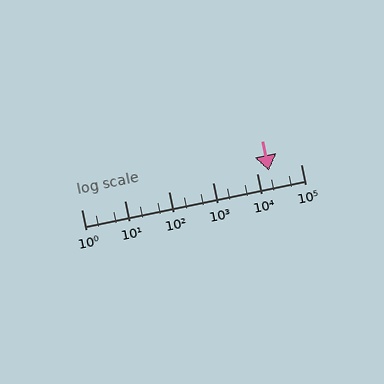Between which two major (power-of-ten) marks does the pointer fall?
The pointer is between 10000 and 100000.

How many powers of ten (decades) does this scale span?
The scale spans 5 decades, from 1 to 100000.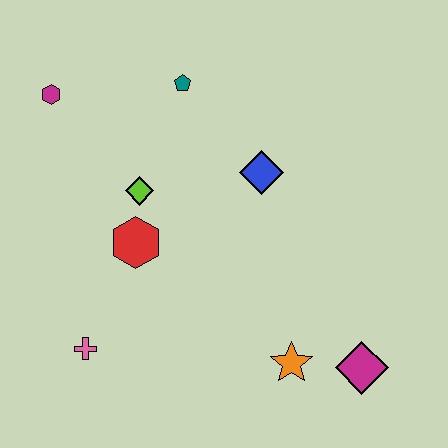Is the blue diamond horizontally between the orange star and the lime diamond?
Yes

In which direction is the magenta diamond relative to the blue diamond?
The magenta diamond is below the blue diamond.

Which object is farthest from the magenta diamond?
The magenta hexagon is farthest from the magenta diamond.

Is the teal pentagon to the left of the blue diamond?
Yes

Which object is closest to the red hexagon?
The lime diamond is closest to the red hexagon.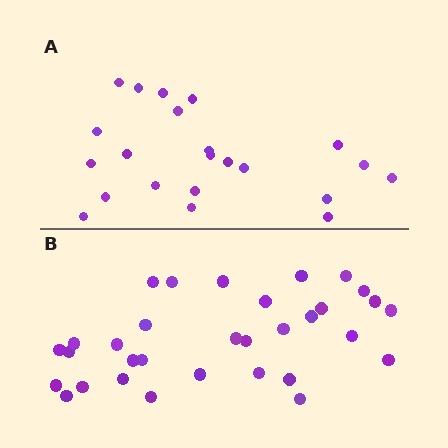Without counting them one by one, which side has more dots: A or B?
Region B (the bottom region) has more dots.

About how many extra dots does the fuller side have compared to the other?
Region B has roughly 10 or so more dots than region A.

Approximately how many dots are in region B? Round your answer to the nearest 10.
About 30 dots. (The exact count is 32, which rounds to 30.)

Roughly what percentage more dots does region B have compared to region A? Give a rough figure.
About 45% more.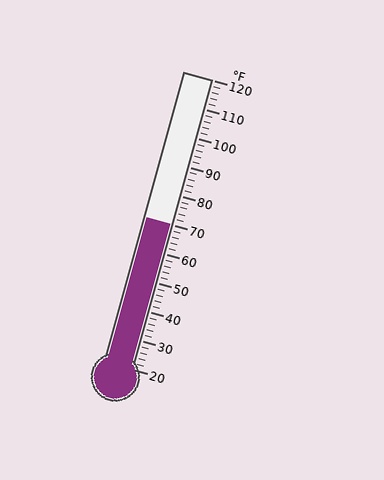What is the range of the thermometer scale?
The thermometer scale ranges from 20°F to 120°F.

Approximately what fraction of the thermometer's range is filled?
The thermometer is filled to approximately 50% of its range.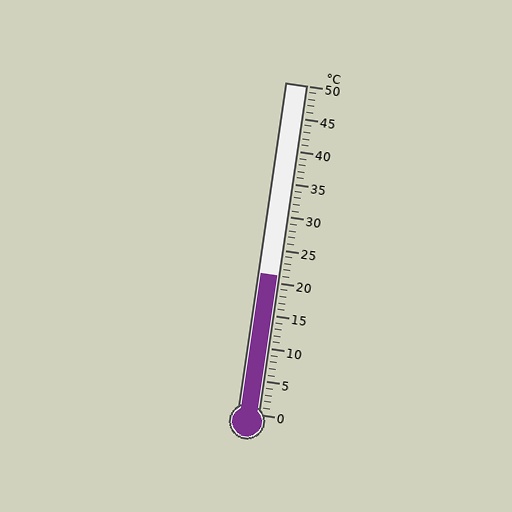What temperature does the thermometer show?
The thermometer shows approximately 21°C.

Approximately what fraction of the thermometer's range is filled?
The thermometer is filled to approximately 40% of its range.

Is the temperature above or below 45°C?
The temperature is below 45°C.